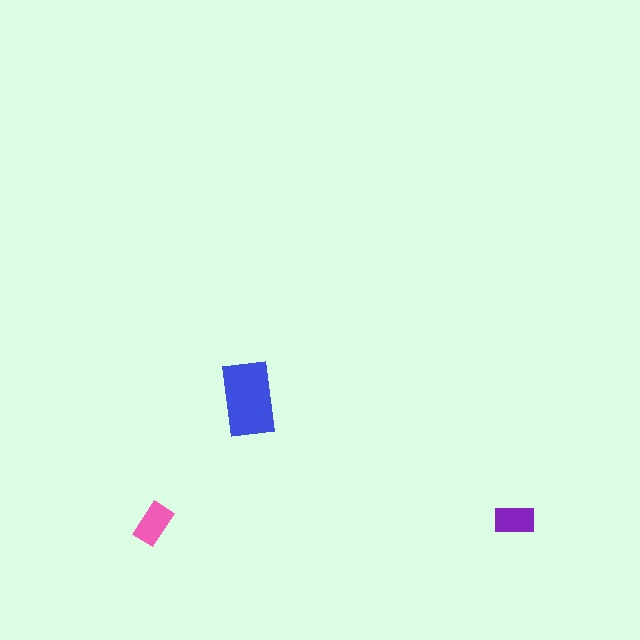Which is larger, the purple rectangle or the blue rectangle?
The blue one.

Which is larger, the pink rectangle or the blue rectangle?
The blue one.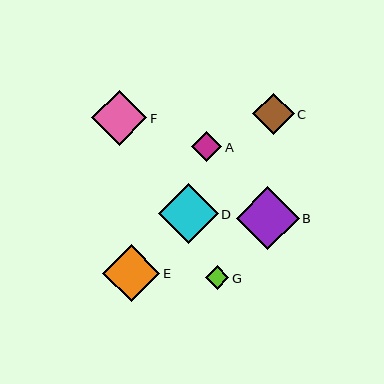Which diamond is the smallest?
Diamond G is the smallest with a size of approximately 23 pixels.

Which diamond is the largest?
Diamond B is the largest with a size of approximately 63 pixels.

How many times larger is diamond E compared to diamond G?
Diamond E is approximately 2.5 times the size of diamond G.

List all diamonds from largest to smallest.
From largest to smallest: B, D, E, F, C, A, G.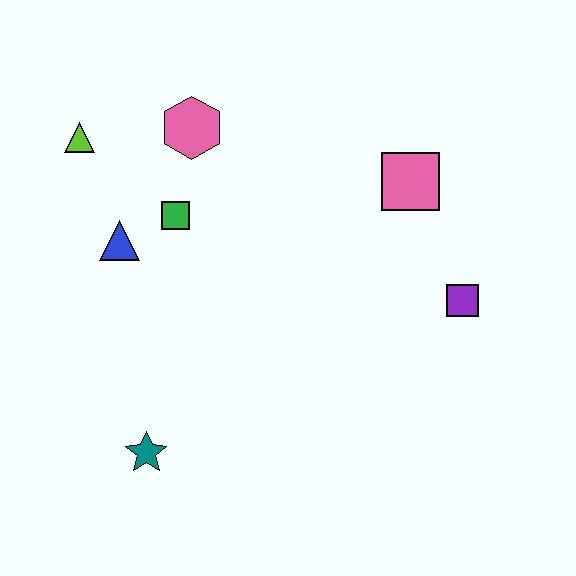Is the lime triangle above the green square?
Yes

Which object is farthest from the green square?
The purple square is farthest from the green square.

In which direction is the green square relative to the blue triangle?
The green square is to the right of the blue triangle.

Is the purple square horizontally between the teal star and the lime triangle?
No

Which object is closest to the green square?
The blue triangle is closest to the green square.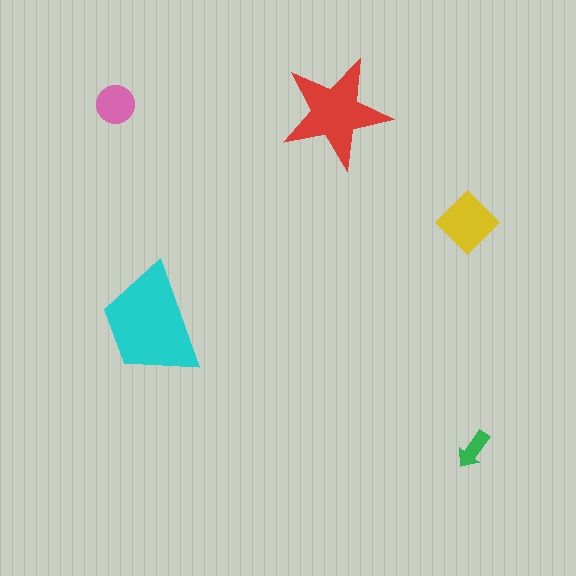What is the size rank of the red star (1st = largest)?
2nd.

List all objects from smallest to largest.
The green arrow, the pink circle, the yellow diamond, the red star, the cyan trapezoid.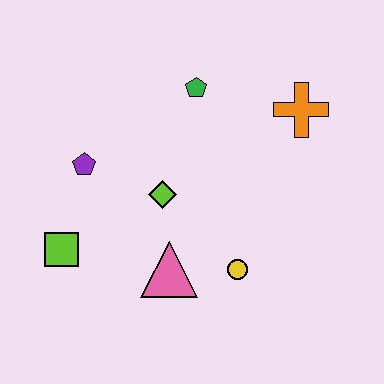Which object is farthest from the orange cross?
The lime square is farthest from the orange cross.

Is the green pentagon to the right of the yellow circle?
No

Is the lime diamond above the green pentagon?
No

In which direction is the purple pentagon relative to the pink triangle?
The purple pentagon is above the pink triangle.